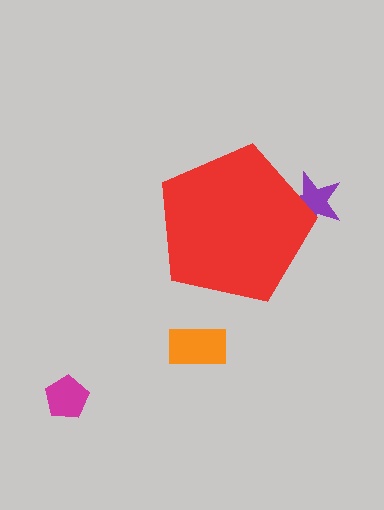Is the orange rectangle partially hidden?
No, the orange rectangle is fully visible.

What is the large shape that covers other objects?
A red pentagon.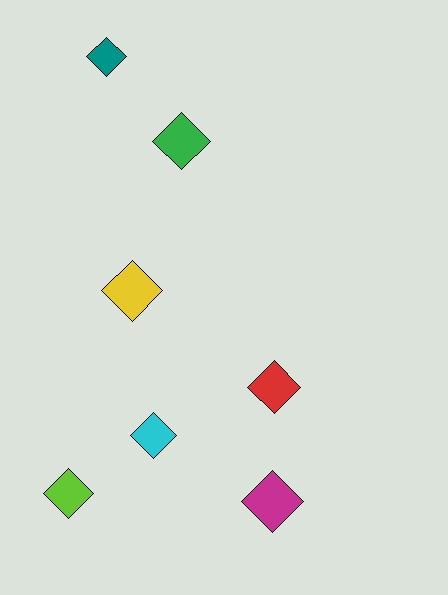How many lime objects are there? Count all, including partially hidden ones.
There is 1 lime object.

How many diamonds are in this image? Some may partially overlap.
There are 7 diamonds.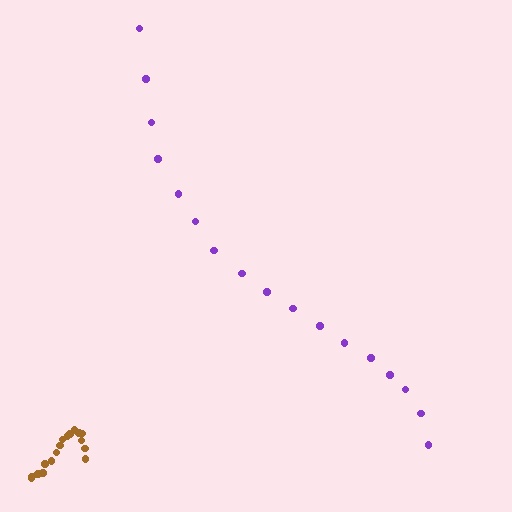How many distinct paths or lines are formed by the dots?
There are 2 distinct paths.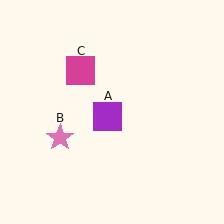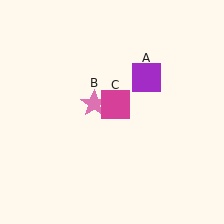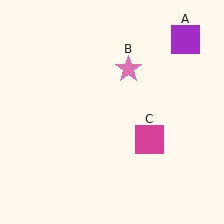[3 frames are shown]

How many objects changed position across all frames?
3 objects changed position: purple square (object A), pink star (object B), magenta square (object C).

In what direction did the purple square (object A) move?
The purple square (object A) moved up and to the right.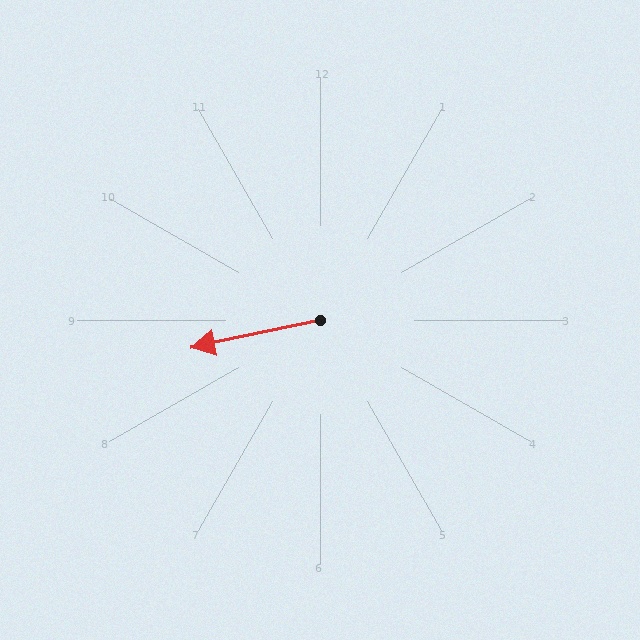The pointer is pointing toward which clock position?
Roughly 9 o'clock.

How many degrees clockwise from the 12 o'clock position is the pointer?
Approximately 258 degrees.